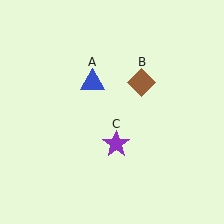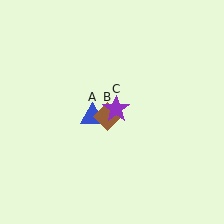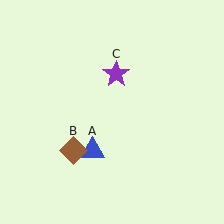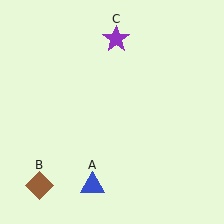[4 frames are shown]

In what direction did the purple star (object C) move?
The purple star (object C) moved up.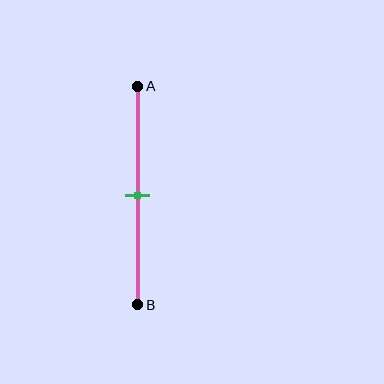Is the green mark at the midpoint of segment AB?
Yes, the mark is approximately at the midpoint.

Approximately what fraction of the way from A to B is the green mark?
The green mark is approximately 50% of the way from A to B.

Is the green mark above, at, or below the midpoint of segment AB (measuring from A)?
The green mark is approximately at the midpoint of segment AB.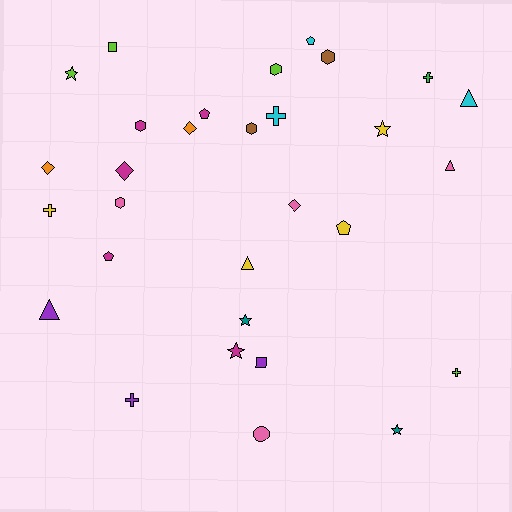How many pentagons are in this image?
There are 4 pentagons.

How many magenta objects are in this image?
There are 5 magenta objects.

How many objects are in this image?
There are 30 objects.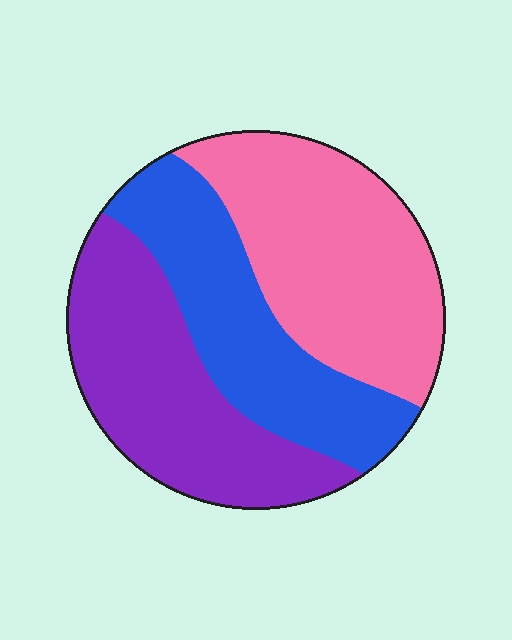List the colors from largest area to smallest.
From largest to smallest: pink, purple, blue.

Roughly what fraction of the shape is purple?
Purple takes up between a sixth and a third of the shape.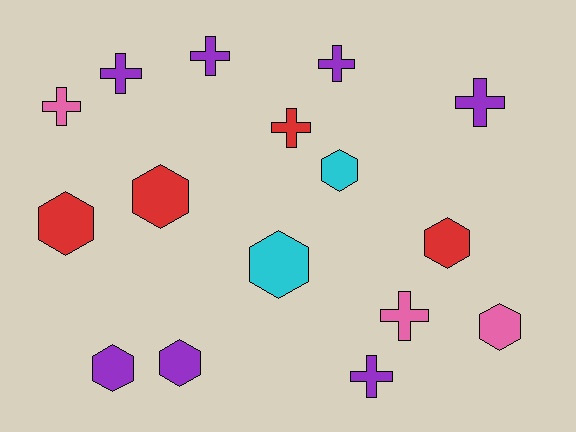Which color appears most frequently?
Purple, with 7 objects.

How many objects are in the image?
There are 16 objects.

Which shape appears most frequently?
Cross, with 8 objects.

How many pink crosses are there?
There are 2 pink crosses.